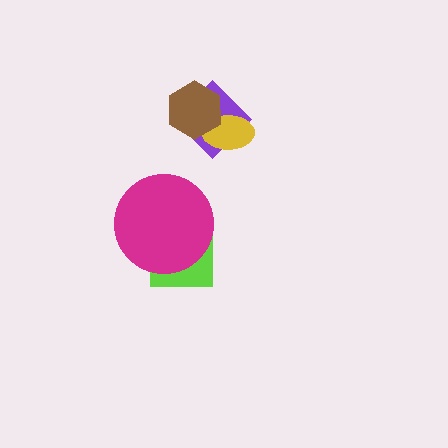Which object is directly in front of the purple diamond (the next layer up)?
The yellow ellipse is directly in front of the purple diamond.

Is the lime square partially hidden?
Yes, it is partially covered by another shape.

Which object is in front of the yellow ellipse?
The brown hexagon is in front of the yellow ellipse.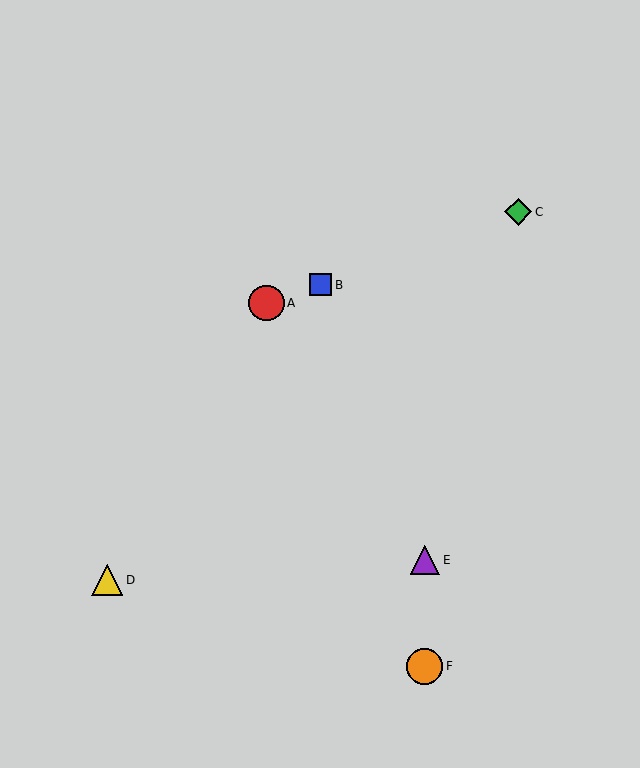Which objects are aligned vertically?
Objects E, F are aligned vertically.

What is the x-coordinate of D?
Object D is at x≈107.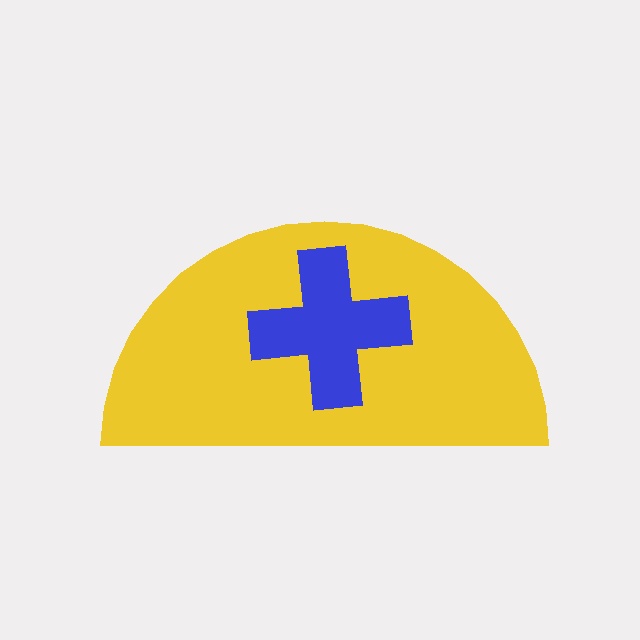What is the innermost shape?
The blue cross.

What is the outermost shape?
The yellow semicircle.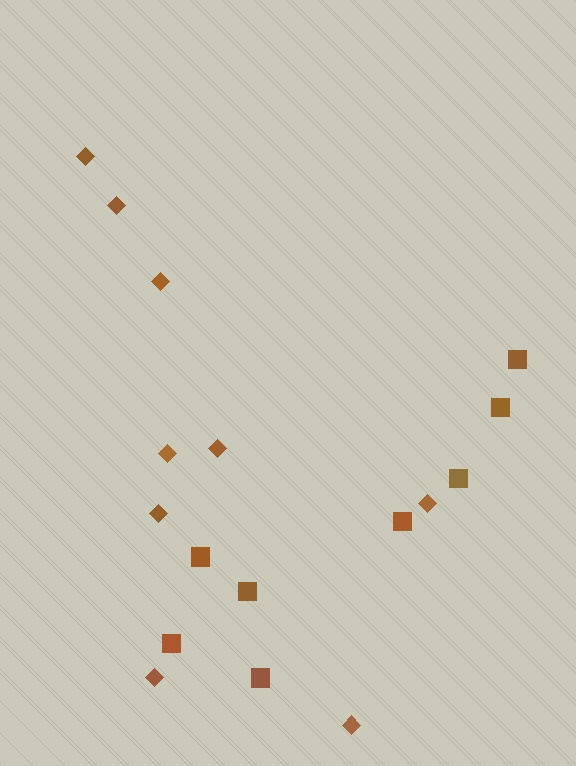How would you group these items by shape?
There are 2 groups: one group of diamonds (9) and one group of squares (8).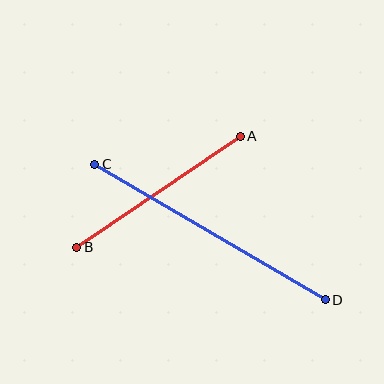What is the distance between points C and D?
The distance is approximately 268 pixels.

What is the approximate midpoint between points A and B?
The midpoint is at approximately (159, 192) pixels.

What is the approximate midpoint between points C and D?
The midpoint is at approximately (210, 232) pixels.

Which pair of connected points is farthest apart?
Points C and D are farthest apart.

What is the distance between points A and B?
The distance is approximately 198 pixels.